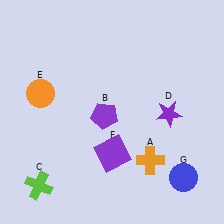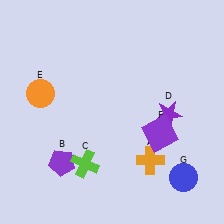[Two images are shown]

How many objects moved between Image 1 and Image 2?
3 objects moved between the two images.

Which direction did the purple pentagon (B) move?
The purple pentagon (B) moved down.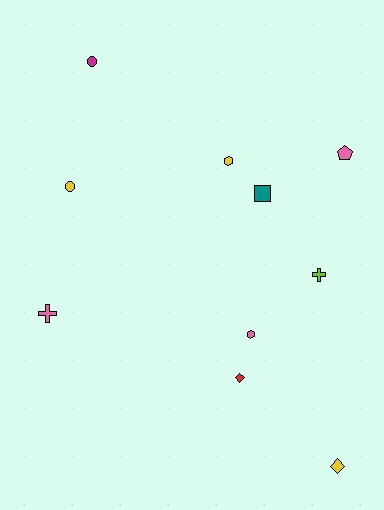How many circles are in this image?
There are 2 circles.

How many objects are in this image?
There are 10 objects.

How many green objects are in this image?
There are no green objects.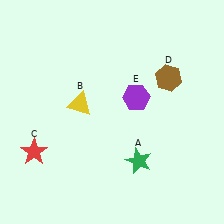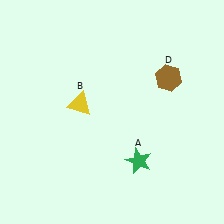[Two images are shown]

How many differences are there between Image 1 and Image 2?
There are 2 differences between the two images.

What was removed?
The red star (C), the purple hexagon (E) were removed in Image 2.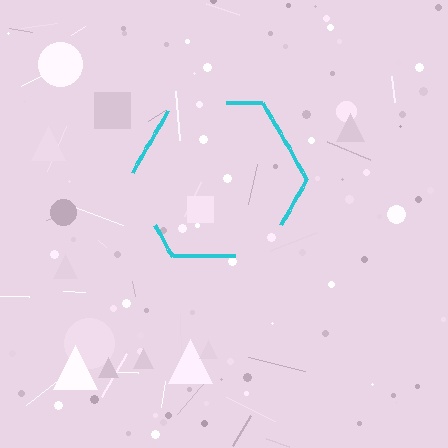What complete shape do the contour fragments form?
The contour fragments form a hexagon.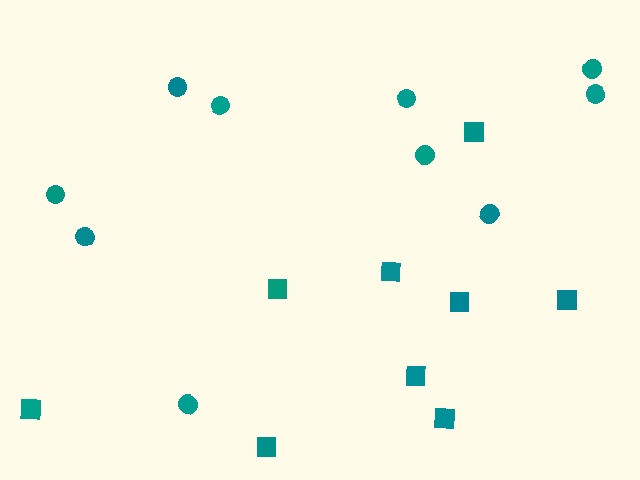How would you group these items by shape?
There are 2 groups: one group of circles (10) and one group of squares (9).